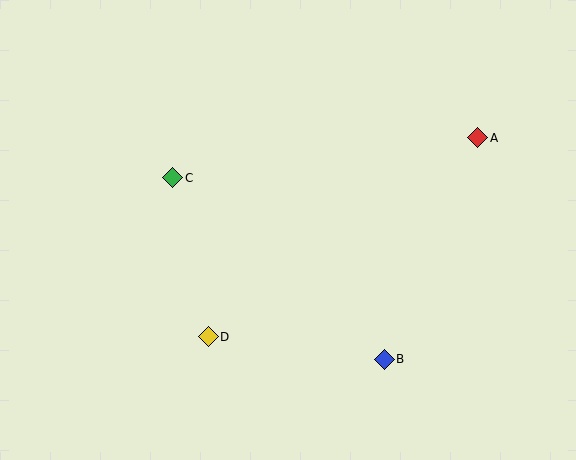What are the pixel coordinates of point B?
Point B is at (384, 359).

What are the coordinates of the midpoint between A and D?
The midpoint between A and D is at (343, 237).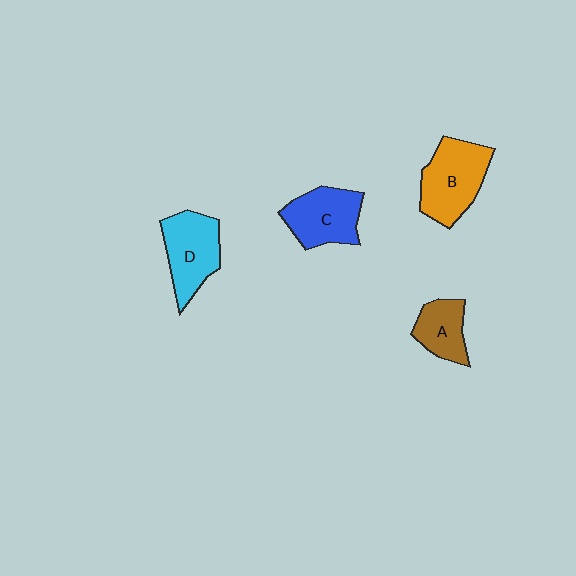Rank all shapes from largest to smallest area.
From largest to smallest: B (orange), D (cyan), C (blue), A (brown).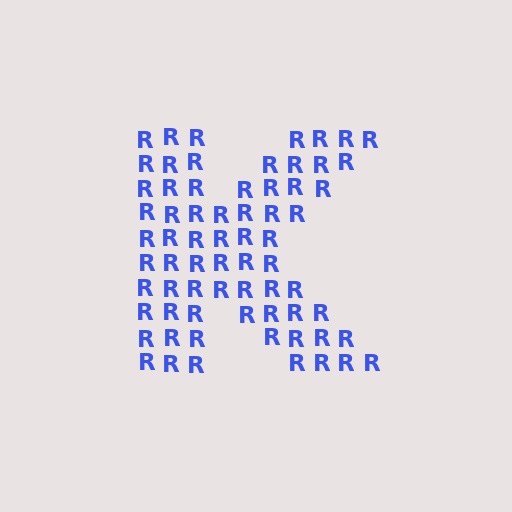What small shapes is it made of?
It is made of small letter R's.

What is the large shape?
The large shape is the letter K.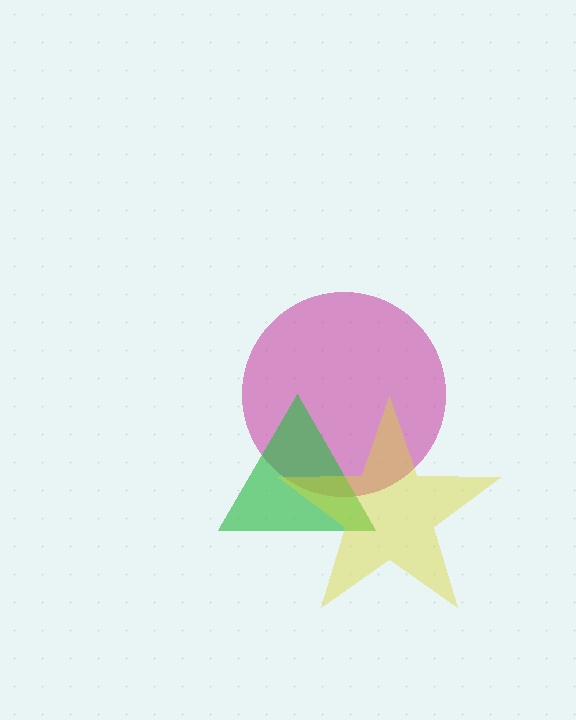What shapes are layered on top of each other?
The layered shapes are: a magenta circle, a green triangle, a yellow star.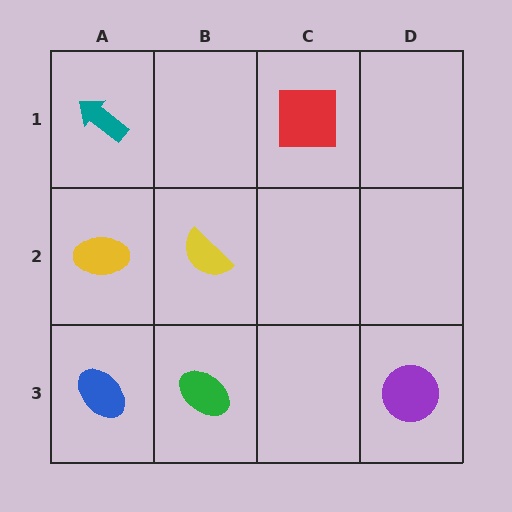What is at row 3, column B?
A green ellipse.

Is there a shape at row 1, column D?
No, that cell is empty.